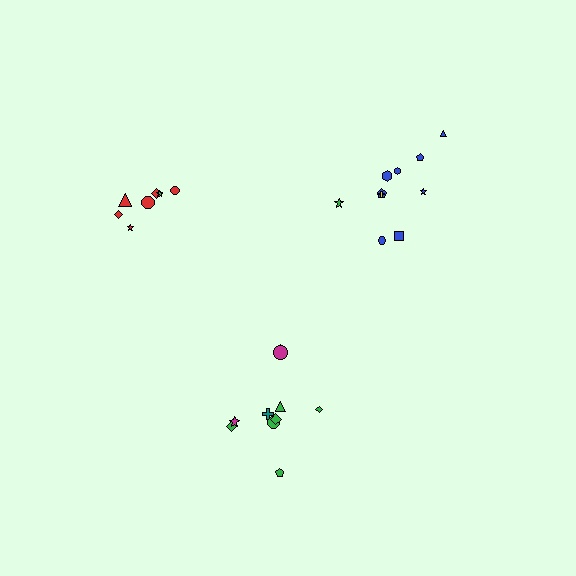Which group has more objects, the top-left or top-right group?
The top-right group.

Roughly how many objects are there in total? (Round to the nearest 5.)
Roughly 25 objects in total.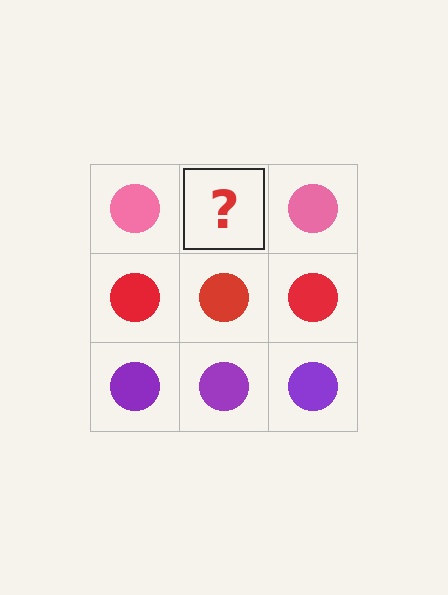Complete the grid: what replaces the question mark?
The question mark should be replaced with a pink circle.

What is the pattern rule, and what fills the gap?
The rule is that each row has a consistent color. The gap should be filled with a pink circle.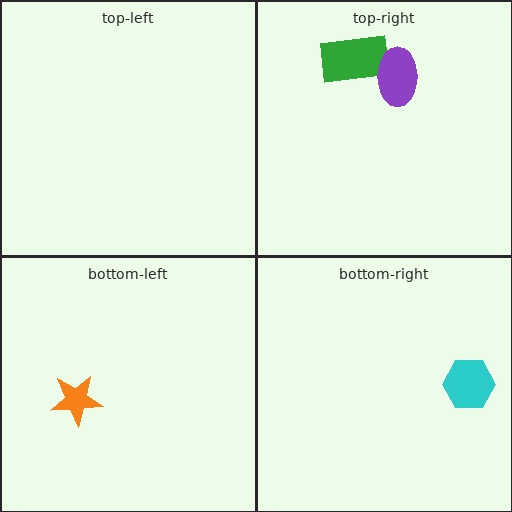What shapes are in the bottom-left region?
The orange star.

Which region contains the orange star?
The bottom-left region.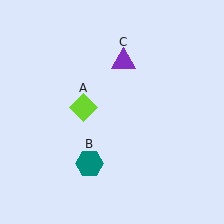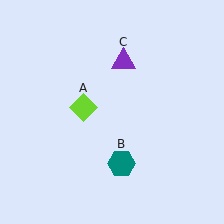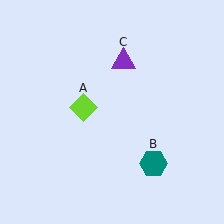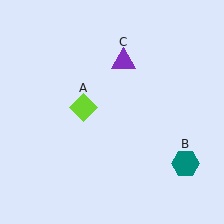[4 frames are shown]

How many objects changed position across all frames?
1 object changed position: teal hexagon (object B).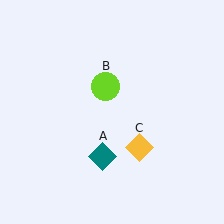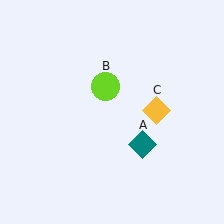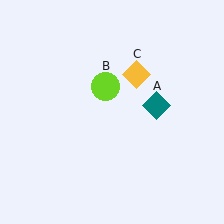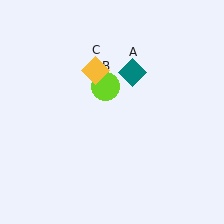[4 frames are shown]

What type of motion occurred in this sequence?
The teal diamond (object A), yellow diamond (object C) rotated counterclockwise around the center of the scene.